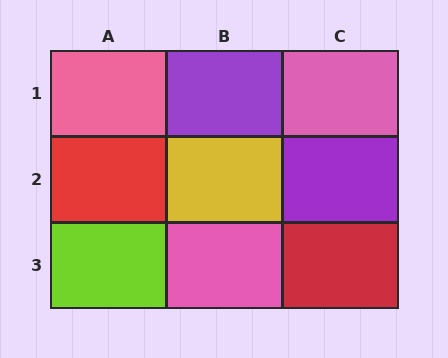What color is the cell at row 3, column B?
Pink.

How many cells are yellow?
1 cell is yellow.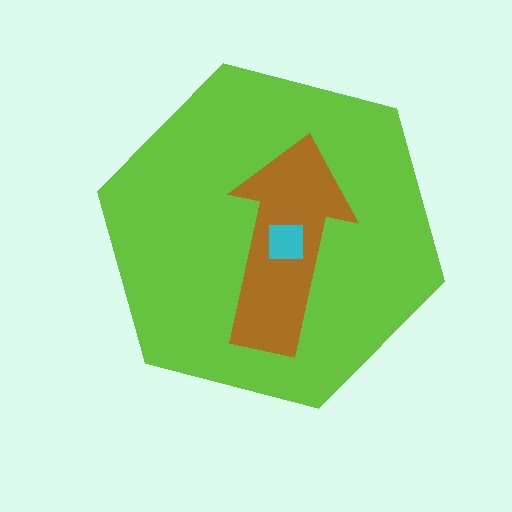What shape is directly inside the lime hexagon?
The brown arrow.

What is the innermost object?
The cyan square.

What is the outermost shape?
The lime hexagon.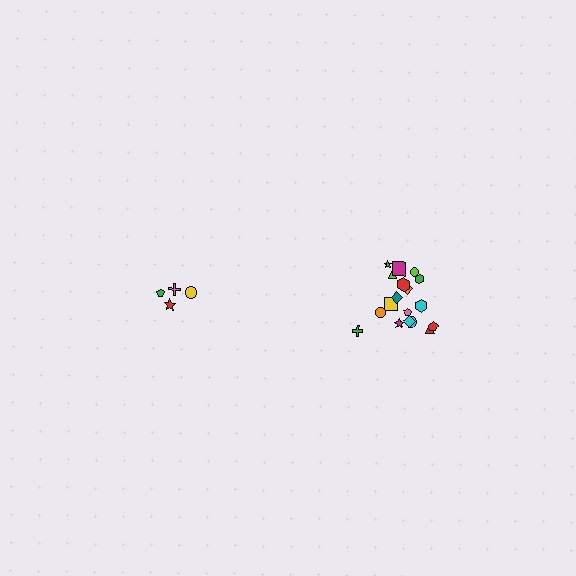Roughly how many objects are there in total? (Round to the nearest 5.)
Roughly 20 objects in total.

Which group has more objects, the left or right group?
The right group.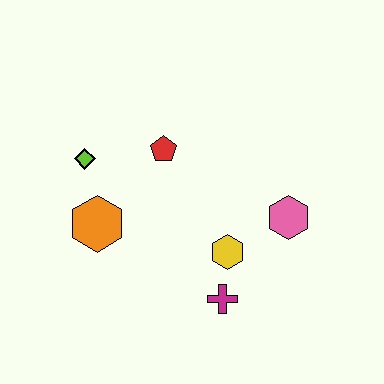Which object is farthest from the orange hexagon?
The pink hexagon is farthest from the orange hexagon.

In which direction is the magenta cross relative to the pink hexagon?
The magenta cross is below the pink hexagon.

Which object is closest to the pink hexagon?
The yellow hexagon is closest to the pink hexagon.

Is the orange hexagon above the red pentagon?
No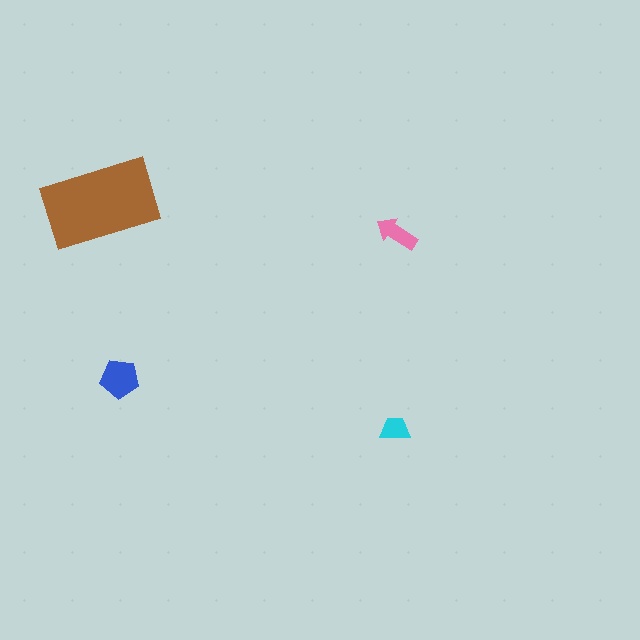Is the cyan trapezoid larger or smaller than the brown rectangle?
Smaller.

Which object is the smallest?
The cyan trapezoid.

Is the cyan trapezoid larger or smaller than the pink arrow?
Smaller.